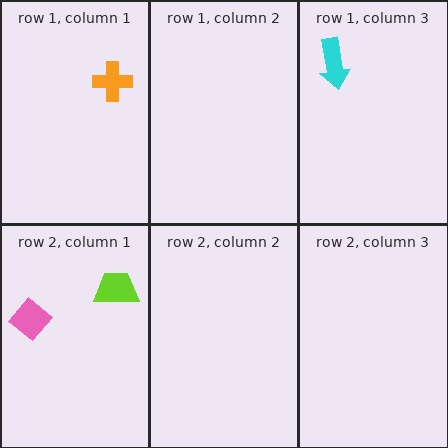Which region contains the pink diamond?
The row 2, column 1 region.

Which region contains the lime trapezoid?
The row 2, column 1 region.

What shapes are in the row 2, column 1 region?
The lime trapezoid, the pink diamond.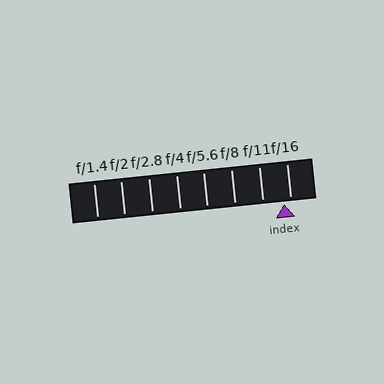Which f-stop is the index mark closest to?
The index mark is closest to f/16.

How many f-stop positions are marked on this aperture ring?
There are 8 f-stop positions marked.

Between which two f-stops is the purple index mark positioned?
The index mark is between f/11 and f/16.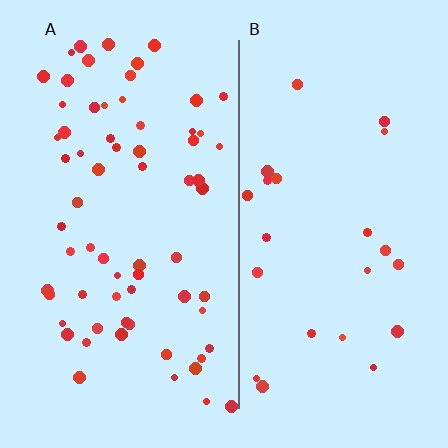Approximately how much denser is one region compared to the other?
Approximately 2.9× — region A over region B.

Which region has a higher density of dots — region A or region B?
A (the left).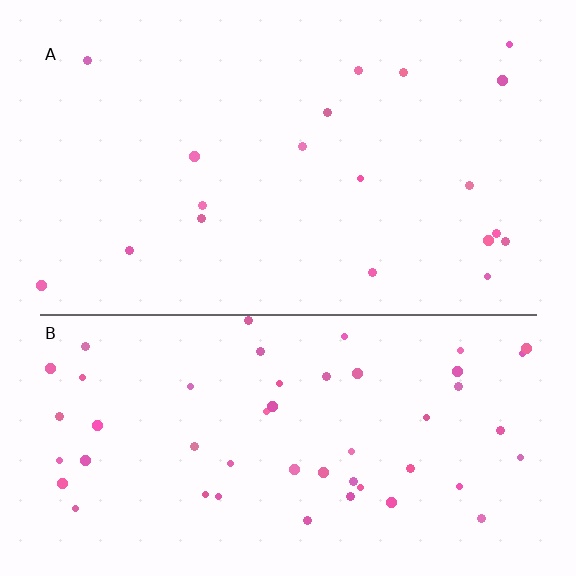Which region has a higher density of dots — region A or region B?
B (the bottom).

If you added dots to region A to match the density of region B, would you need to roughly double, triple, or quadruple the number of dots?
Approximately triple.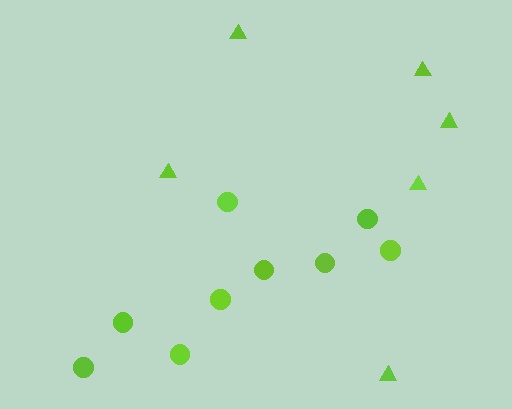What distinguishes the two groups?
There are 2 groups: one group of circles (9) and one group of triangles (6).